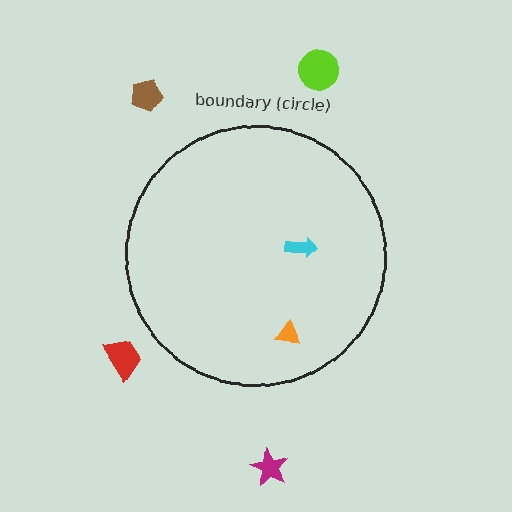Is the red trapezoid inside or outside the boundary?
Outside.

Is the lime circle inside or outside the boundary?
Outside.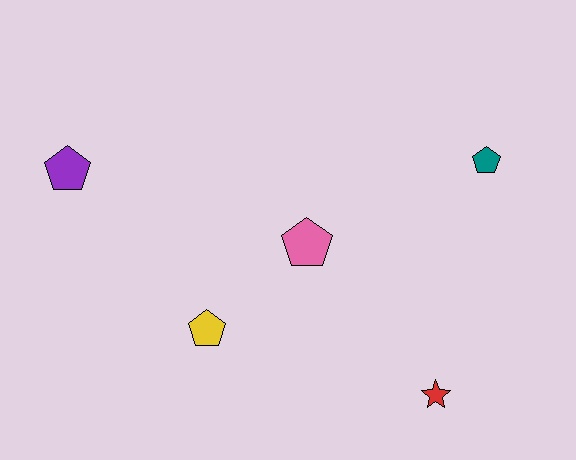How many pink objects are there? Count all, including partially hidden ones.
There is 1 pink object.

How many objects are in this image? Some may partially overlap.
There are 5 objects.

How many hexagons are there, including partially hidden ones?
There are no hexagons.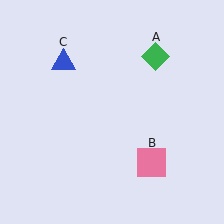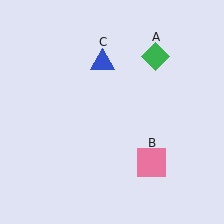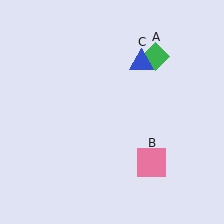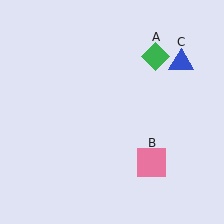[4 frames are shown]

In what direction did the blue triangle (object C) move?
The blue triangle (object C) moved right.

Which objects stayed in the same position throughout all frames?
Green diamond (object A) and pink square (object B) remained stationary.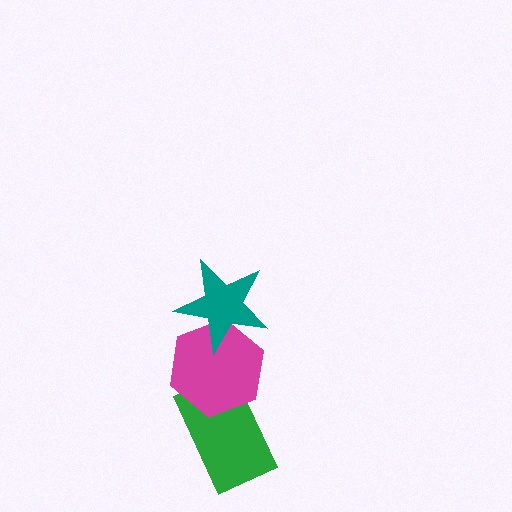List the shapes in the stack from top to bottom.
From top to bottom: the teal star, the magenta hexagon, the green rectangle.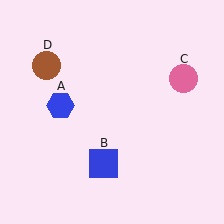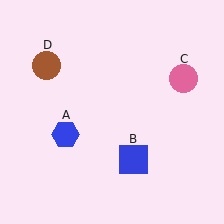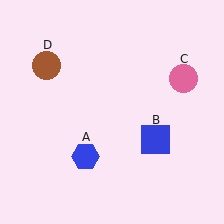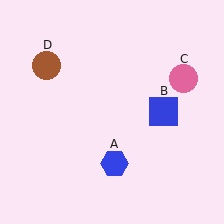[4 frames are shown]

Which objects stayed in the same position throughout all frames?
Pink circle (object C) and brown circle (object D) remained stationary.